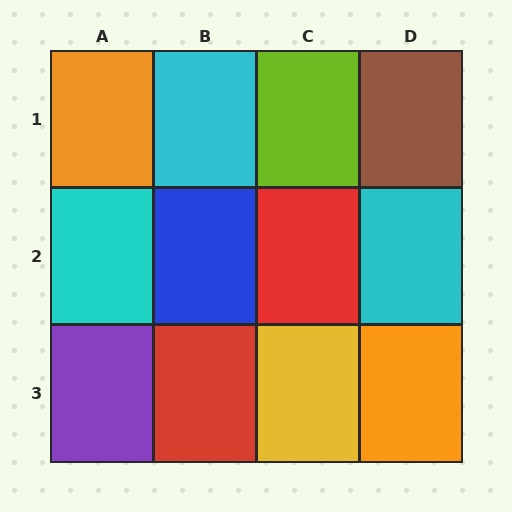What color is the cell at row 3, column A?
Purple.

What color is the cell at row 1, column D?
Brown.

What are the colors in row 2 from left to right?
Cyan, blue, red, cyan.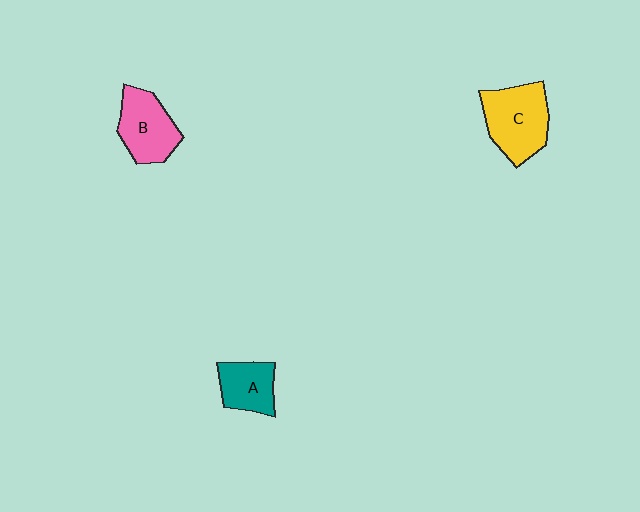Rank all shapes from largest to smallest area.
From largest to smallest: C (yellow), B (pink), A (teal).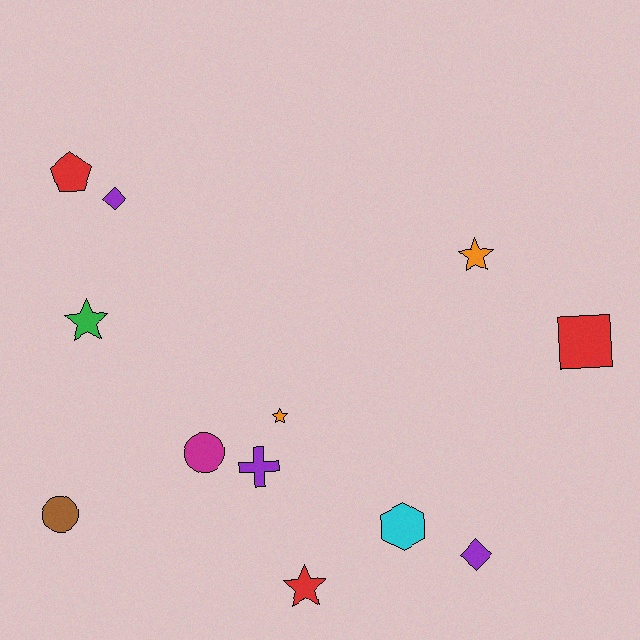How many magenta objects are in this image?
There is 1 magenta object.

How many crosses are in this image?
There is 1 cross.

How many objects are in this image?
There are 12 objects.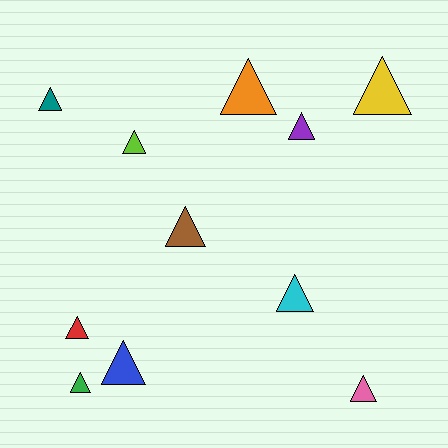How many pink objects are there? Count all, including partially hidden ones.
There is 1 pink object.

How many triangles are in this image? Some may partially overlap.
There are 11 triangles.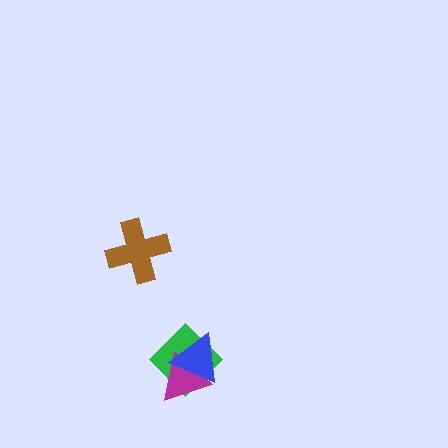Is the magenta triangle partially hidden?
Yes, it is partially covered by another shape.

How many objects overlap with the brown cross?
0 objects overlap with the brown cross.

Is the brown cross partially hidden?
No, no other shape covers it.